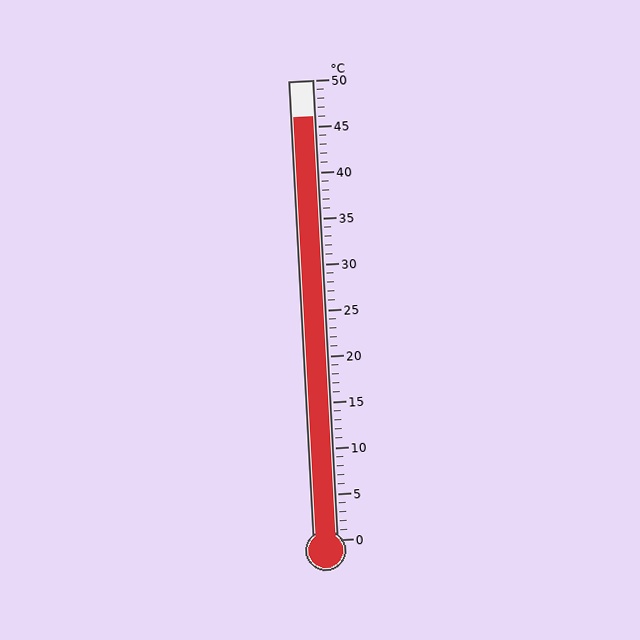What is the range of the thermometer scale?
The thermometer scale ranges from 0°C to 50°C.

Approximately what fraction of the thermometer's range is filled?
The thermometer is filled to approximately 90% of its range.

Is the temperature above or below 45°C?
The temperature is above 45°C.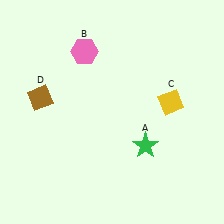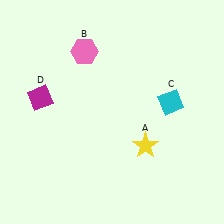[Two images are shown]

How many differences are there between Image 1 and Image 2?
There are 3 differences between the two images.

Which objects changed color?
A changed from green to yellow. C changed from yellow to cyan. D changed from brown to magenta.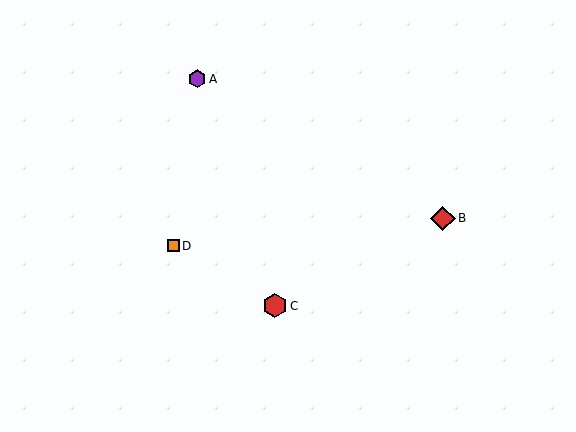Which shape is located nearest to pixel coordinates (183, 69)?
The purple hexagon (labeled A) at (197, 79) is nearest to that location.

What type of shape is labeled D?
Shape D is an orange square.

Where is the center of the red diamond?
The center of the red diamond is at (443, 218).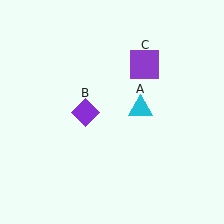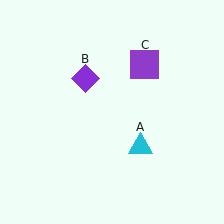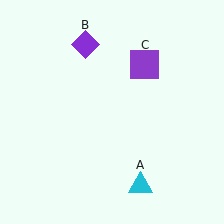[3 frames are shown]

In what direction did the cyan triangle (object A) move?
The cyan triangle (object A) moved down.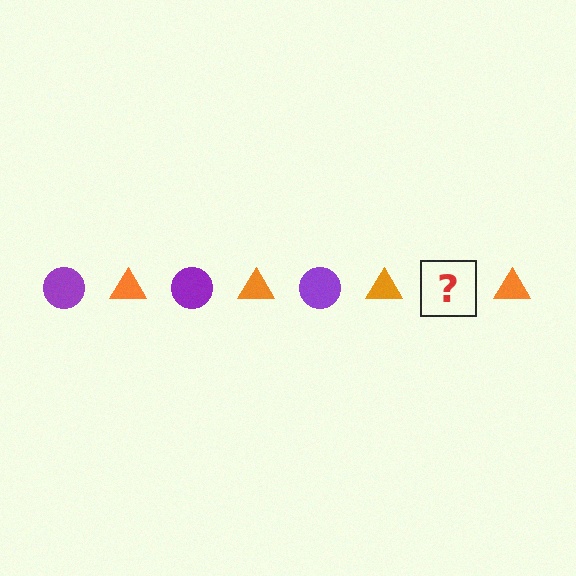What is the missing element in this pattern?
The missing element is a purple circle.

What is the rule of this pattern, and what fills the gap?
The rule is that the pattern alternates between purple circle and orange triangle. The gap should be filled with a purple circle.